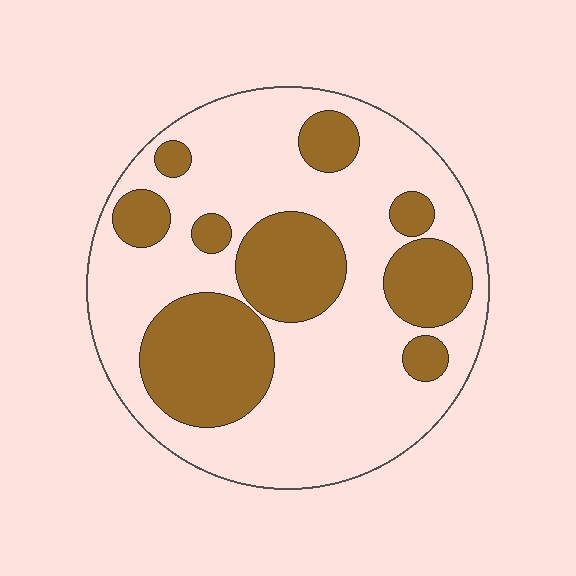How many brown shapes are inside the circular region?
9.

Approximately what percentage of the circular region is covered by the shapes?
Approximately 35%.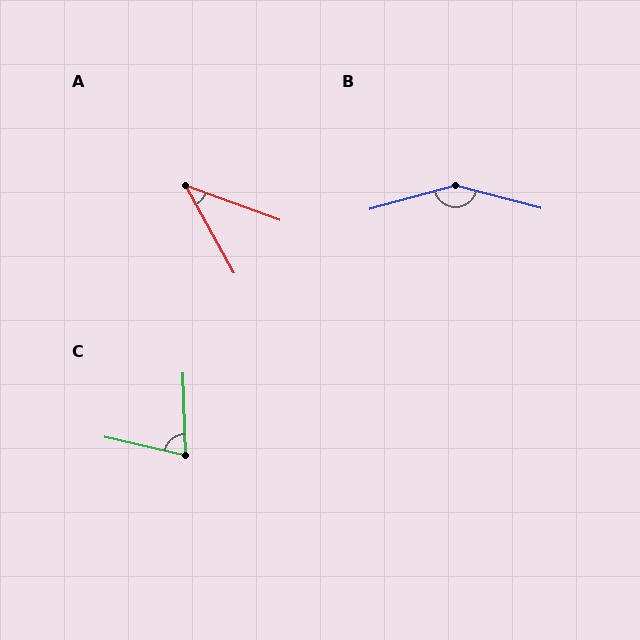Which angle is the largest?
B, at approximately 150 degrees.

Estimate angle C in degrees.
Approximately 75 degrees.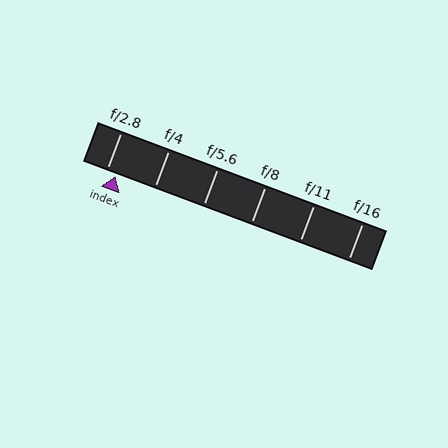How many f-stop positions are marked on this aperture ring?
There are 6 f-stop positions marked.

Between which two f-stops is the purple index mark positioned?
The index mark is between f/2.8 and f/4.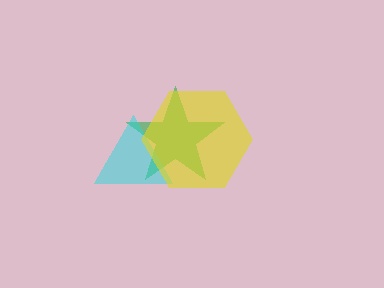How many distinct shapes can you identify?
There are 3 distinct shapes: a green star, a cyan triangle, a yellow hexagon.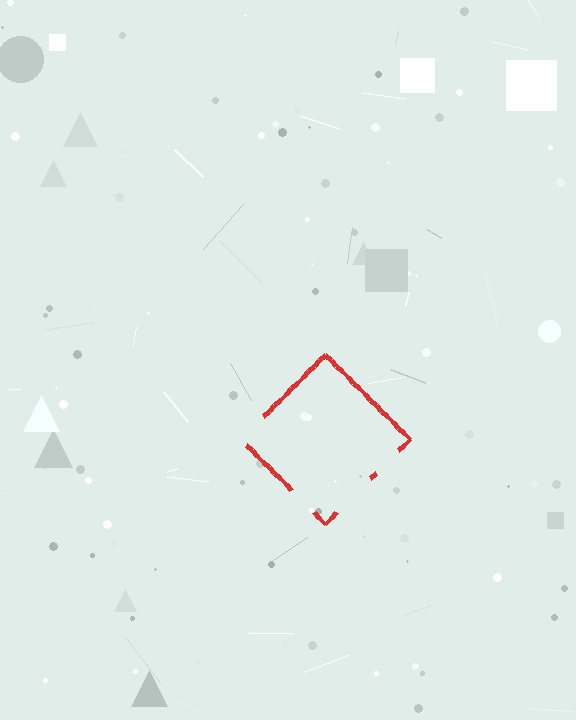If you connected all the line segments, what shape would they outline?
They would outline a diamond.